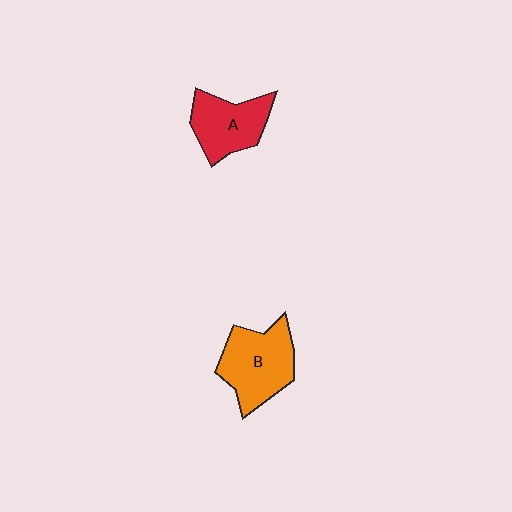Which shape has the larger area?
Shape B (orange).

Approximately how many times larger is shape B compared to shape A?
Approximately 1.2 times.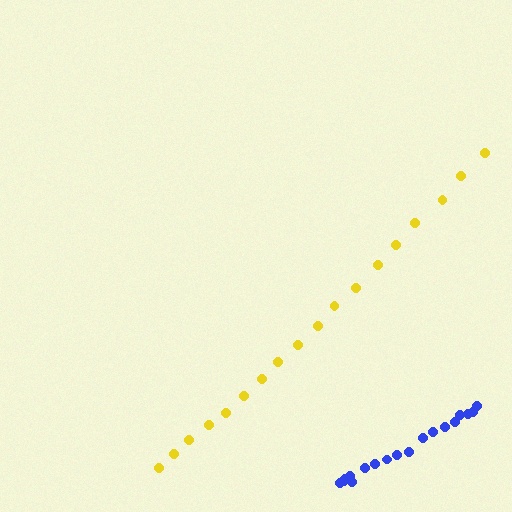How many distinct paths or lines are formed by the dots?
There are 2 distinct paths.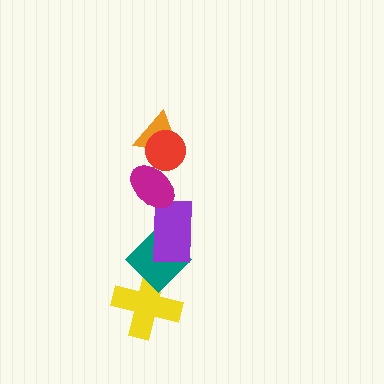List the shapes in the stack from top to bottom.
From top to bottom: the red circle, the orange triangle, the magenta ellipse, the purple rectangle, the teal diamond, the yellow cross.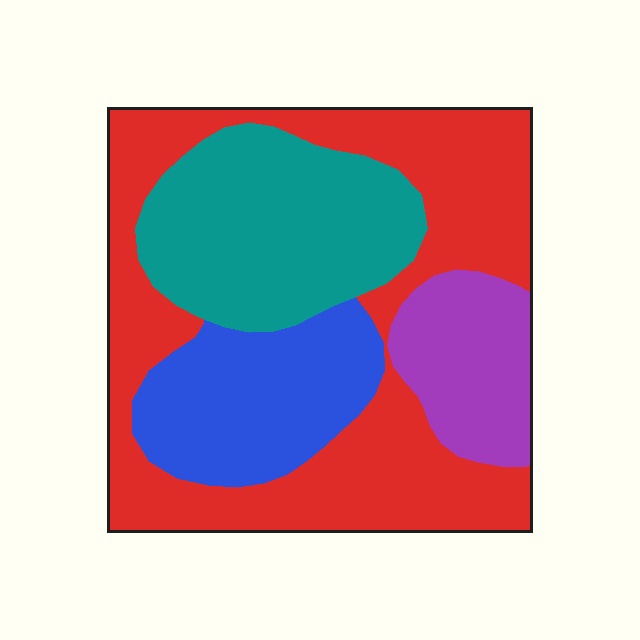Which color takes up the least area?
Purple, at roughly 10%.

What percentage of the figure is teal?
Teal covers around 25% of the figure.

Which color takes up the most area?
Red, at roughly 45%.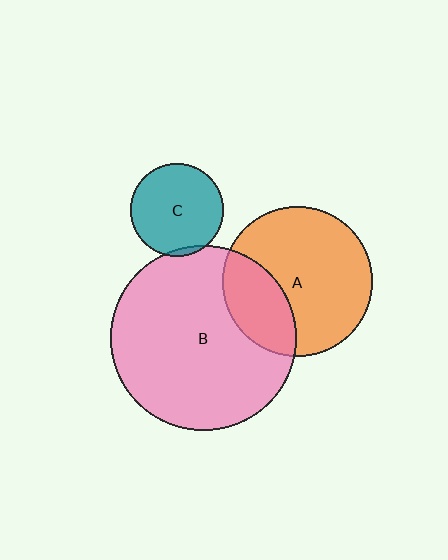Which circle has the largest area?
Circle B (pink).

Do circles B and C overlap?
Yes.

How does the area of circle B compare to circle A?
Approximately 1.5 times.